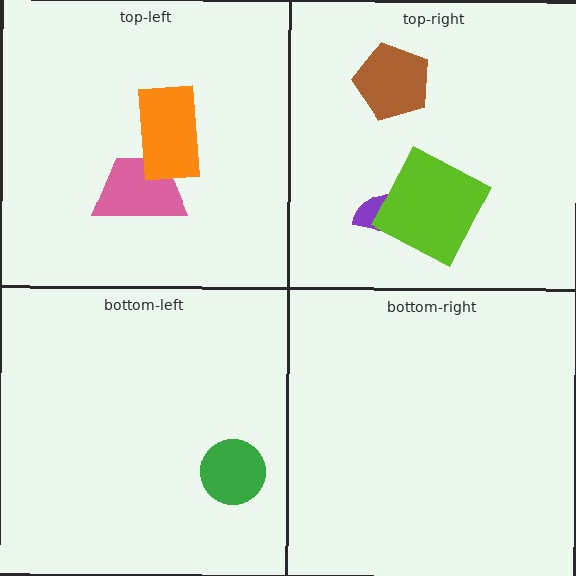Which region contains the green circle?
The bottom-left region.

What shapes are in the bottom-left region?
The green circle.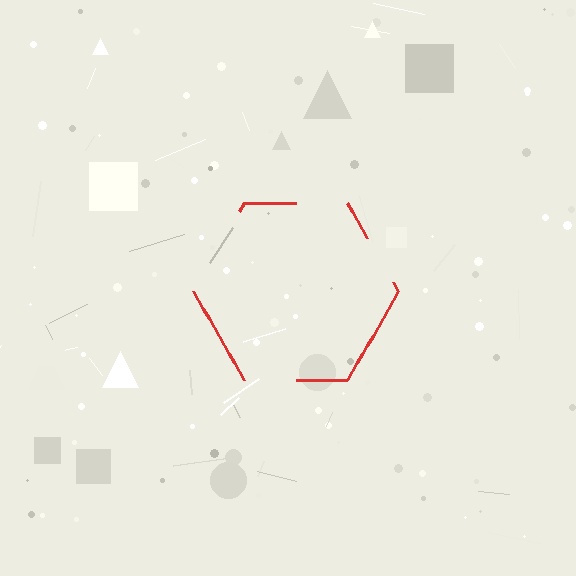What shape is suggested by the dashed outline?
The dashed outline suggests a hexagon.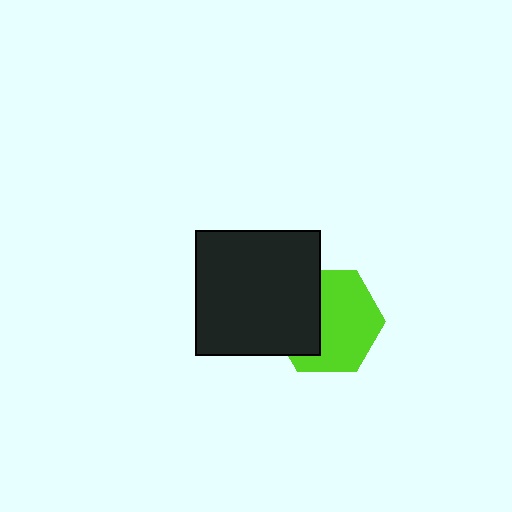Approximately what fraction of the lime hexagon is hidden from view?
Roughly 39% of the lime hexagon is hidden behind the black square.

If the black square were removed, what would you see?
You would see the complete lime hexagon.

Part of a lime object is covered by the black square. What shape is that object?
It is a hexagon.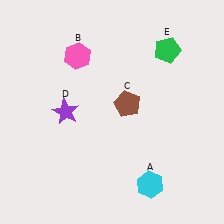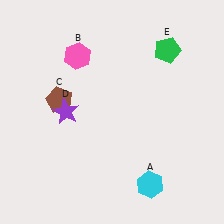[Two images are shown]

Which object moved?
The brown pentagon (C) moved left.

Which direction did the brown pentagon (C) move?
The brown pentagon (C) moved left.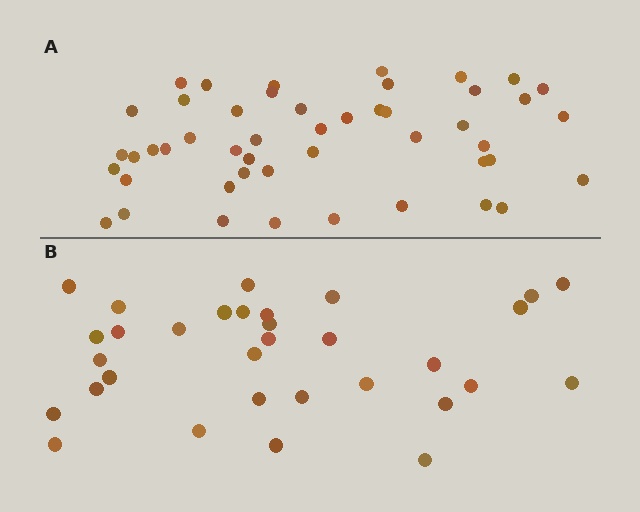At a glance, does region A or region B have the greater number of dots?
Region A (the top region) has more dots.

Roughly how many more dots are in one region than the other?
Region A has approximately 15 more dots than region B.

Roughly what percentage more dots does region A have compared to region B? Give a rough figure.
About 50% more.